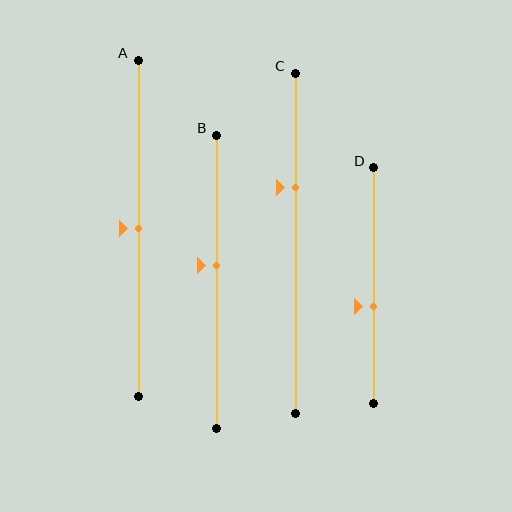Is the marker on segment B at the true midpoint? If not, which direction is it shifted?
No, the marker on segment B is shifted upward by about 6% of the segment length.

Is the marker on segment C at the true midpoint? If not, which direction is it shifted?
No, the marker on segment C is shifted upward by about 17% of the segment length.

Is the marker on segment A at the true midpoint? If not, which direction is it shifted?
Yes, the marker on segment A is at the true midpoint.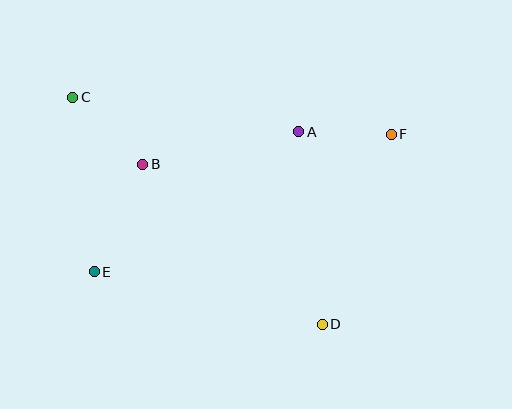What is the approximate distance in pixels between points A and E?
The distance between A and E is approximately 248 pixels.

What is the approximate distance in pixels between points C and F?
The distance between C and F is approximately 321 pixels.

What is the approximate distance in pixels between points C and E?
The distance between C and E is approximately 176 pixels.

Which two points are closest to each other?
Points A and F are closest to each other.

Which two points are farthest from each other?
Points C and D are farthest from each other.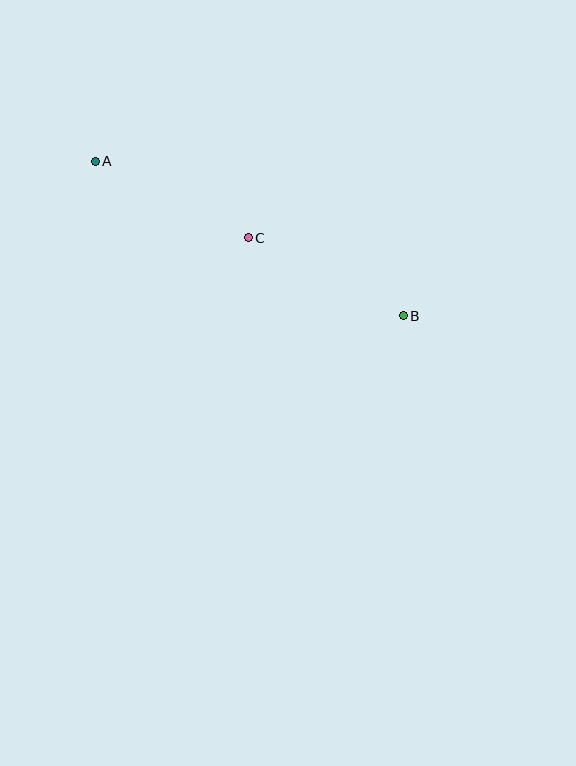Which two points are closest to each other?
Points A and C are closest to each other.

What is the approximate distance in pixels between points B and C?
The distance between B and C is approximately 173 pixels.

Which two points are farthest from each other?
Points A and B are farthest from each other.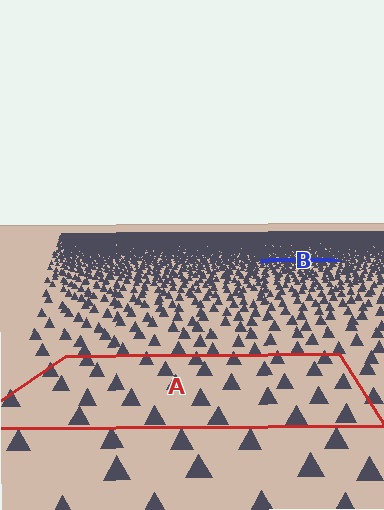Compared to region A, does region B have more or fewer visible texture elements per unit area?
Region B has more texture elements per unit area — they are packed more densely because it is farther away.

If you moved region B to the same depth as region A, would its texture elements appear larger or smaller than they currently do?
They would appear larger. At a closer depth, the same texture elements are projected at a bigger on-screen size.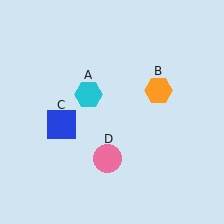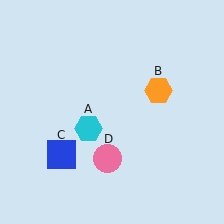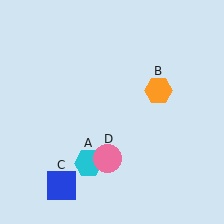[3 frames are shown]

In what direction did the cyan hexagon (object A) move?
The cyan hexagon (object A) moved down.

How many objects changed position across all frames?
2 objects changed position: cyan hexagon (object A), blue square (object C).